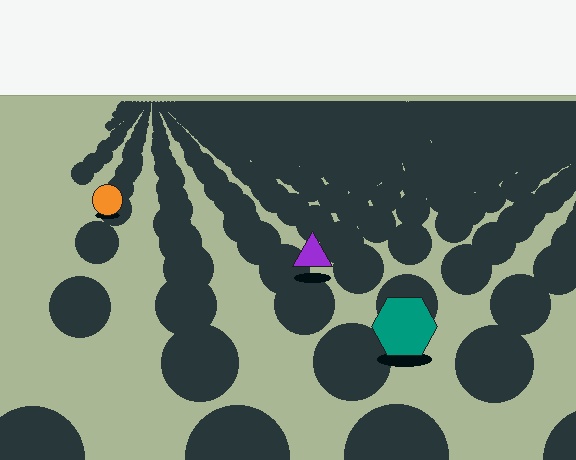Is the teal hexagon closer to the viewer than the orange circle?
Yes. The teal hexagon is closer — you can tell from the texture gradient: the ground texture is coarser near it.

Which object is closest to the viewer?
The teal hexagon is closest. The texture marks near it are larger and more spread out.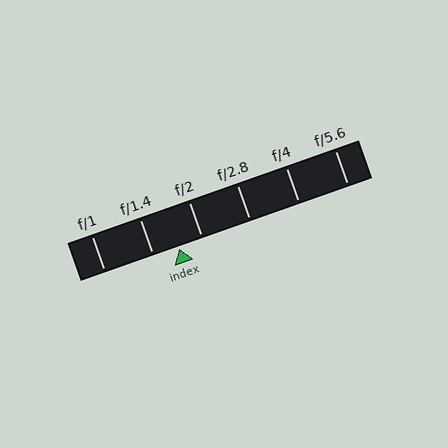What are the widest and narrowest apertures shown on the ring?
The widest aperture shown is f/1 and the narrowest is f/5.6.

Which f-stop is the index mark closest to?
The index mark is closest to f/2.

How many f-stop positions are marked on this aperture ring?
There are 6 f-stop positions marked.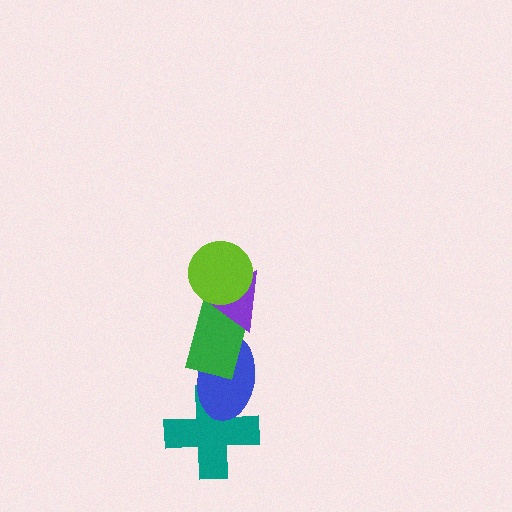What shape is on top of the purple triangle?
The lime circle is on top of the purple triangle.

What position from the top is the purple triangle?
The purple triangle is 2nd from the top.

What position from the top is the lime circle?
The lime circle is 1st from the top.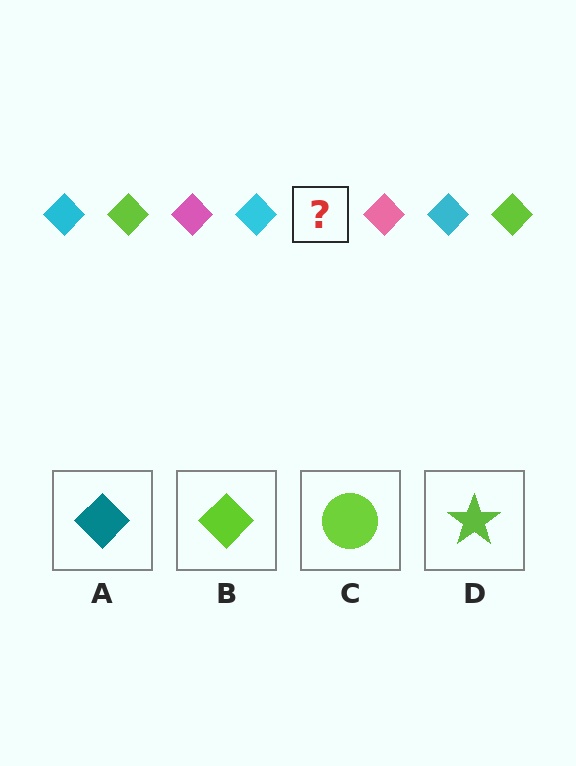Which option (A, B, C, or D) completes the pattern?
B.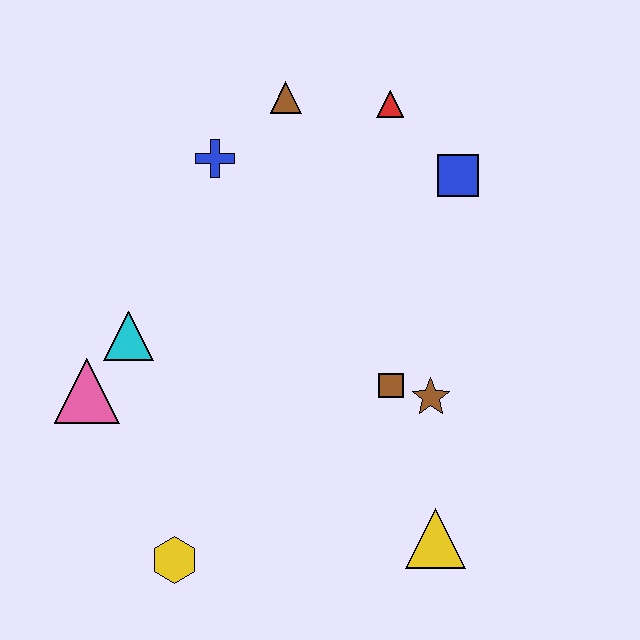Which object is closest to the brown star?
The brown square is closest to the brown star.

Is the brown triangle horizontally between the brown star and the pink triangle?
Yes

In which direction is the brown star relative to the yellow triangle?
The brown star is above the yellow triangle.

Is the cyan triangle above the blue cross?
No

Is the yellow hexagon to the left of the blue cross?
Yes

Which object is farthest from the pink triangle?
The blue square is farthest from the pink triangle.